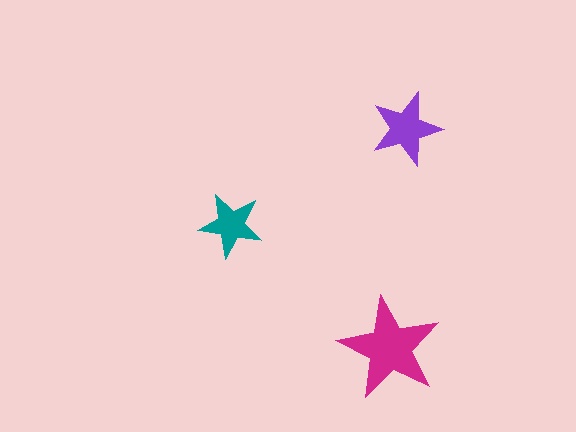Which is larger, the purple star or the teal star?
The purple one.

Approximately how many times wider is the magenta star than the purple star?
About 1.5 times wider.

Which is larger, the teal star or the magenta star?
The magenta one.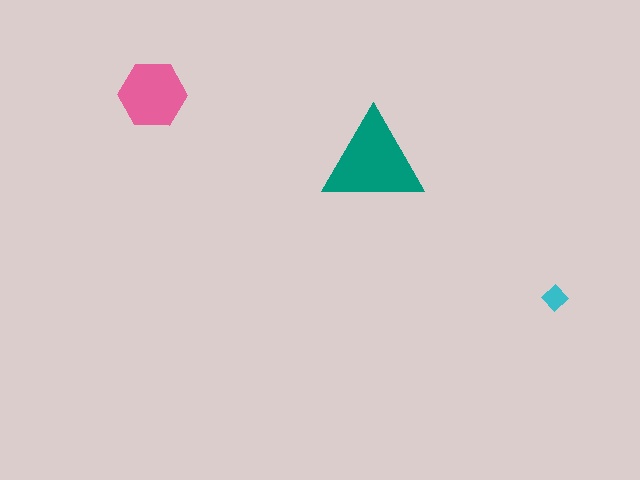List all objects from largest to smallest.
The teal triangle, the pink hexagon, the cyan diamond.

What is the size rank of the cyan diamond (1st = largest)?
3rd.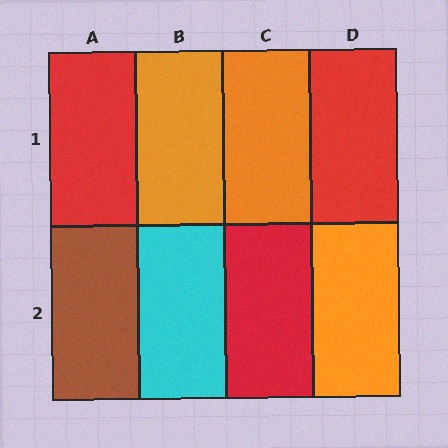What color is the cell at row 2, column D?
Orange.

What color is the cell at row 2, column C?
Red.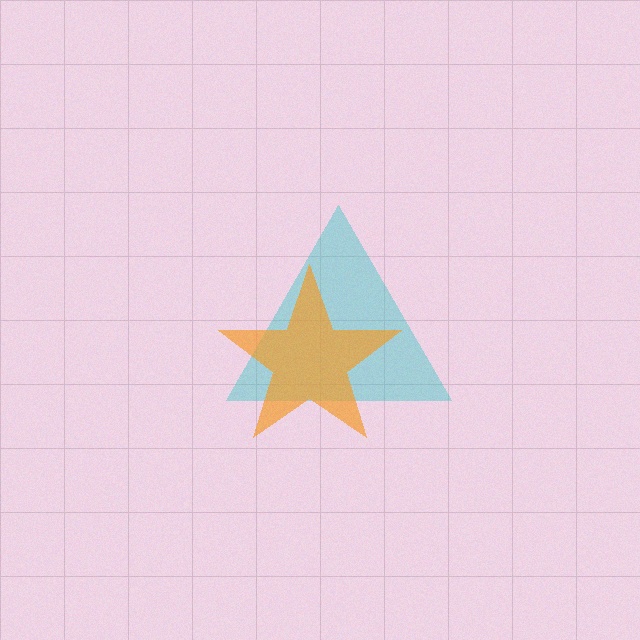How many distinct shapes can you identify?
There are 2 distinct shapes: a cyan triangle, an orange star.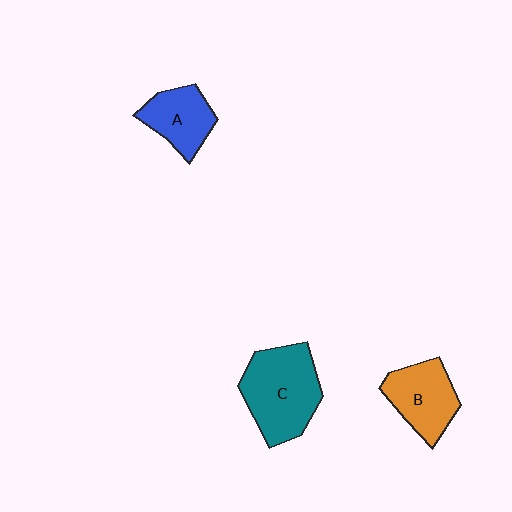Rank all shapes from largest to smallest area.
From largest to smallest: C (teal), B (orange), A (blue).